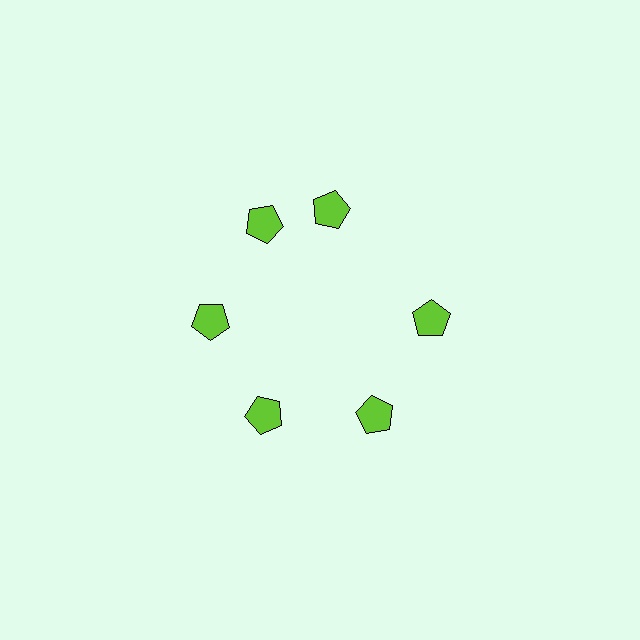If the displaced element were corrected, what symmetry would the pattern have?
It would have 6-fold rotational symmetry — the pattern would map onto itself every 60 degrees.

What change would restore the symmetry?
The symmetry would be restored by rotating it back into even spacing with its neighbors so that all 6 pentagons sit at equal angles and equal distance from the center.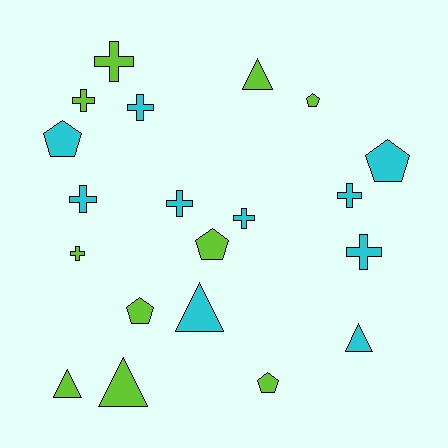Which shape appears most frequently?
Cross, with 9 objects.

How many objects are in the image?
There are 20 objects.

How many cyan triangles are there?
There are 2 cyan triangles.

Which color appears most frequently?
Lime, with 10 objects.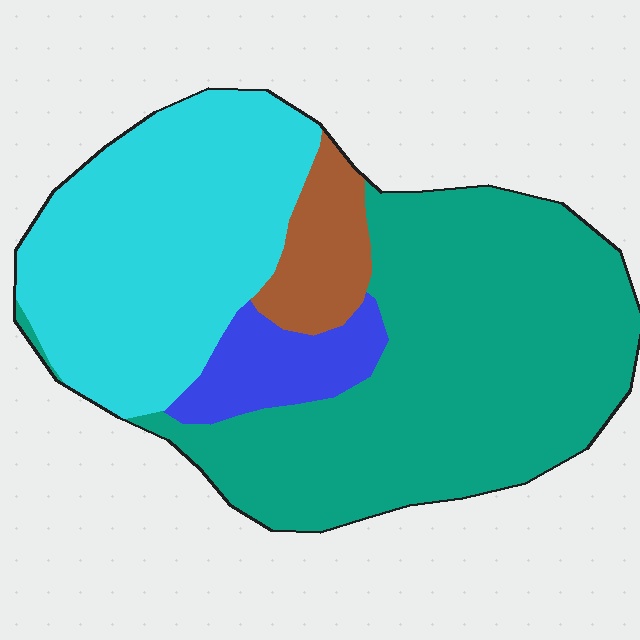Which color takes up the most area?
Teal, at roughly 50%.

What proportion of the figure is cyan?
Cyan covers roughly 35% of the figure.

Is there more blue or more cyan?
Cyan.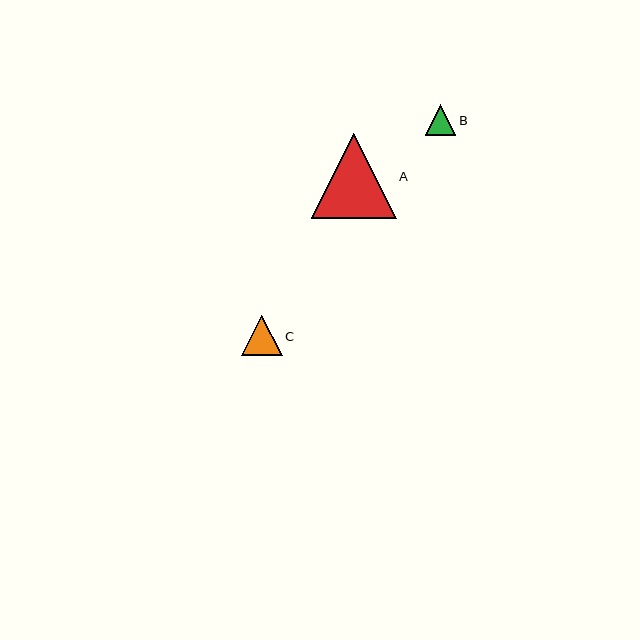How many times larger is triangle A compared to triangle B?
Triangle A is approximately 2.8 times the size of triangle B.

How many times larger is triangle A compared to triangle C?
Triangle A is approximately 2.1 times the size of triangle C.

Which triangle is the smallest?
Triangle B is the smallest with a size of approximately 31 pixels.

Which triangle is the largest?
Triangle A is the largest with a size of approximately 85 pixels.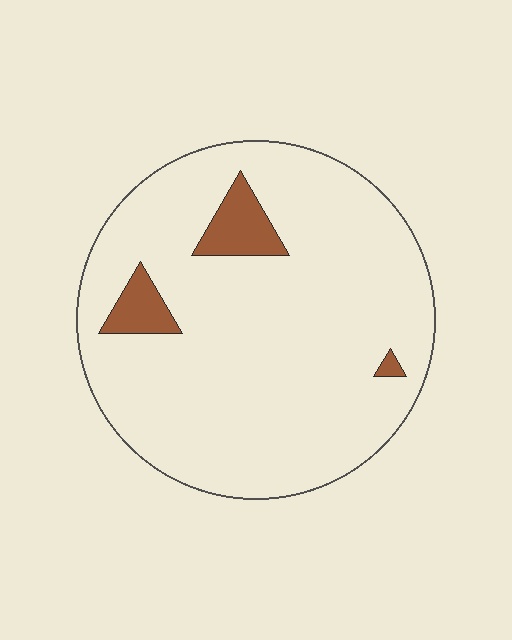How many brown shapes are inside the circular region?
3.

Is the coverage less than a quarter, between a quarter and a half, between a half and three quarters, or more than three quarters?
Less than a quarter.